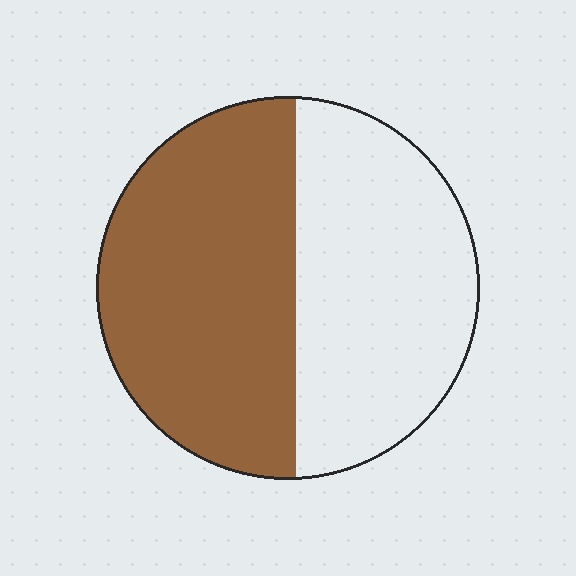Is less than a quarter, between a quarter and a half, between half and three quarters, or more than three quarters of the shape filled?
Between half and three quarters.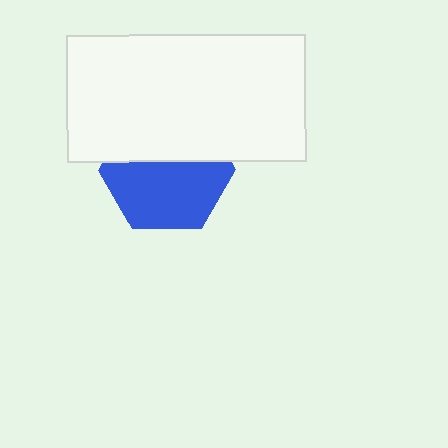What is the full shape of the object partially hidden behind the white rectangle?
The partially hidden object is a blue hexagon.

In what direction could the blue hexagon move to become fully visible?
The blue hexagon could move down. That would shift it out from behind the white rectangle entirely.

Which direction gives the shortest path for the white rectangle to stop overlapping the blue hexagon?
Moving up gives the shortest separation.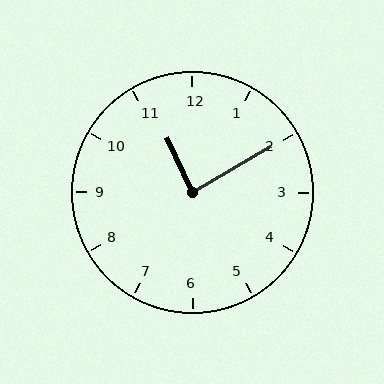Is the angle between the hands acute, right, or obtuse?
It is right.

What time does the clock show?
11:10.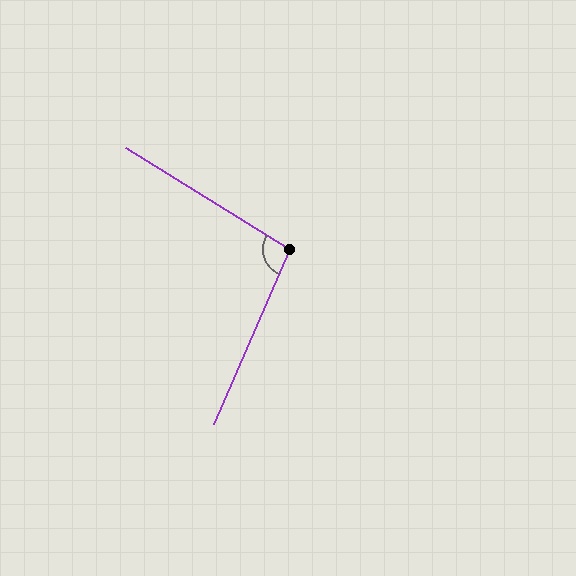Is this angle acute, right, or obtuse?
It is obtuse.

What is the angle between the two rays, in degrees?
Approximately 98 degrees.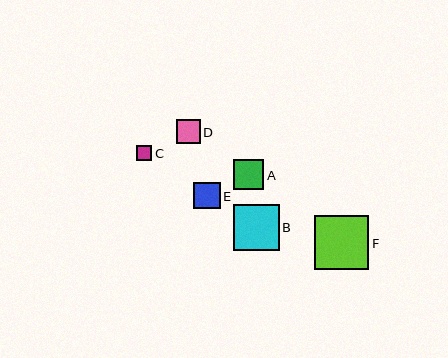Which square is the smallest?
Square C is the smallest with a size of approximately 16 pixels.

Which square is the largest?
Square F is the largest with a size of approximately 54 pixels.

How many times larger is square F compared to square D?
Square F is approximately 2.3 times the size of square D.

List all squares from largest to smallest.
From largest to smallest: F, B, A, E, D, C.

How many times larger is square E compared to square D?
Square E is approximately 1.1 times the size of square D.